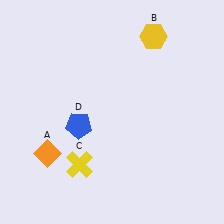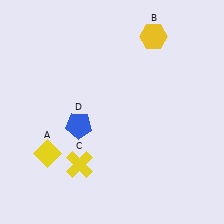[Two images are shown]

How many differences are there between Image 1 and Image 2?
There is 1 difference between the two images.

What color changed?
The diamond (A) changed from orange in Image 1 to yellow in Image 2.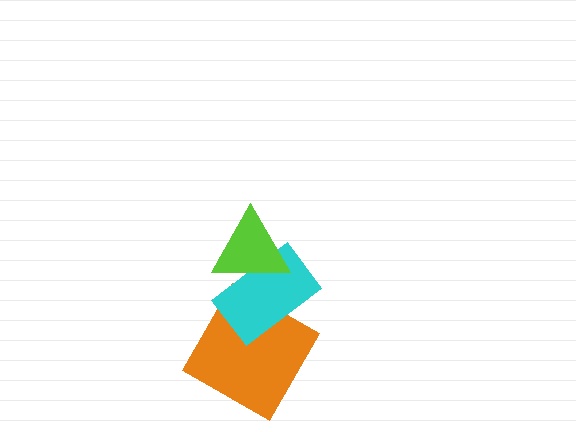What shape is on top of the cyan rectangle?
The lime triangle is on top of the cyan rectangle.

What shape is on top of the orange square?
The cyan rectangle is on top of the orange square.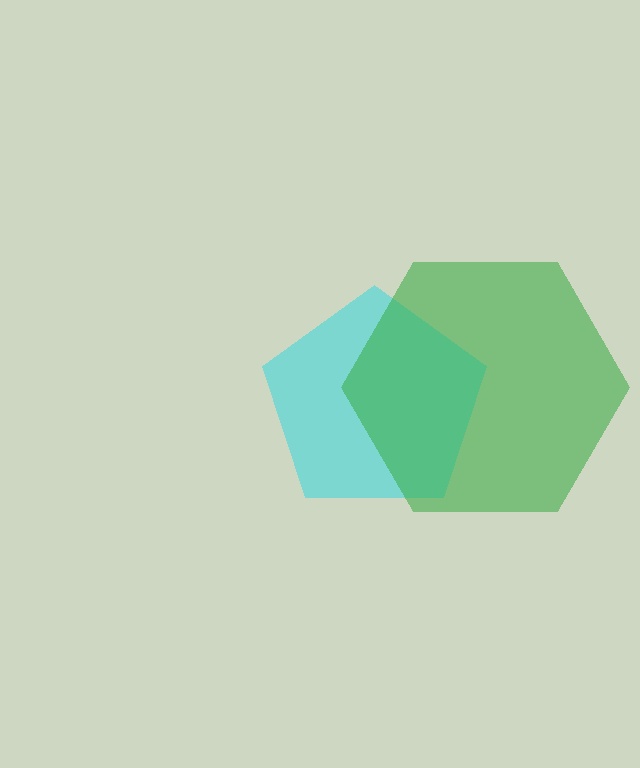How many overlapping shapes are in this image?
There are 2 overlapping shapes in the image.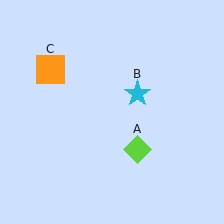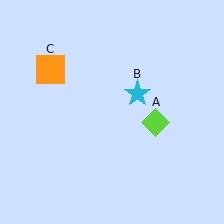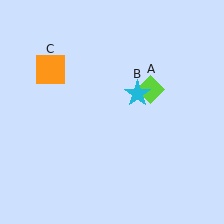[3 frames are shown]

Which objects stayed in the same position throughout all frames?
Cyan star (object B) and orange square (object C) remained stationary.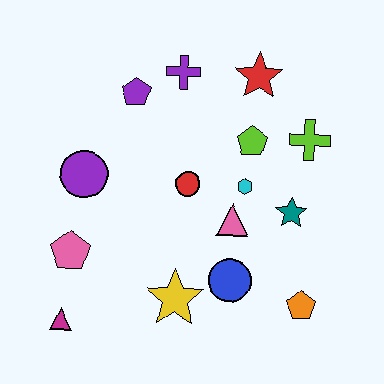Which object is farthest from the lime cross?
The magenta triangle is farthest from the lime cross.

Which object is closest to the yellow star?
The blue circle is closest to the yellow star.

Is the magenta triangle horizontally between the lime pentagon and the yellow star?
No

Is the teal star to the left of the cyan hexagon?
No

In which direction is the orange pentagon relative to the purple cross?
The orange pentagon is below the purple cross.